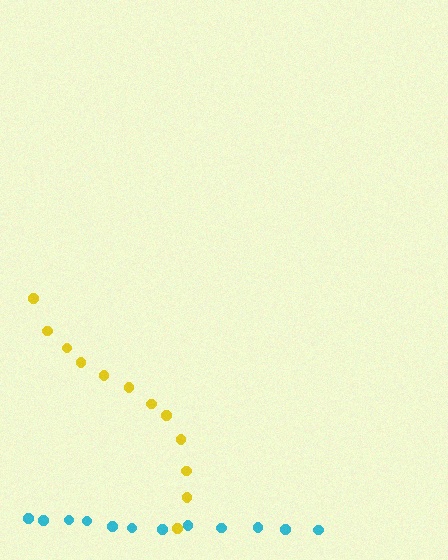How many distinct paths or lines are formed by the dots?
There are 2 distinct paths.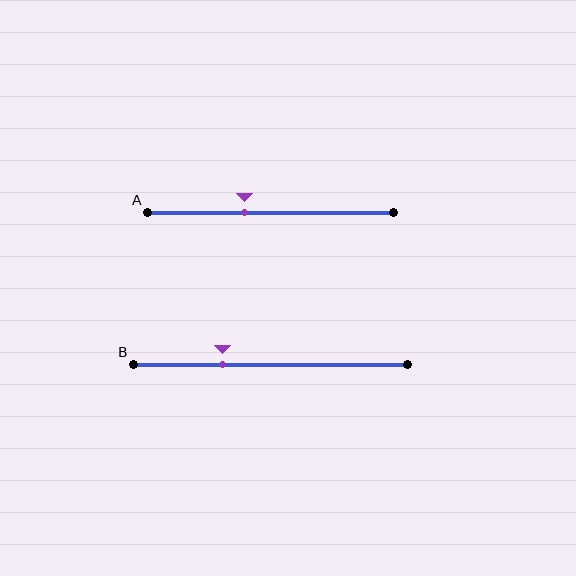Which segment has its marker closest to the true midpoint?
Segment A has its marker closest to the true midpoint.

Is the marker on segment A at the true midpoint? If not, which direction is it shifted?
No, the marker on segment A is shifted to the left by about 11% of the segment length.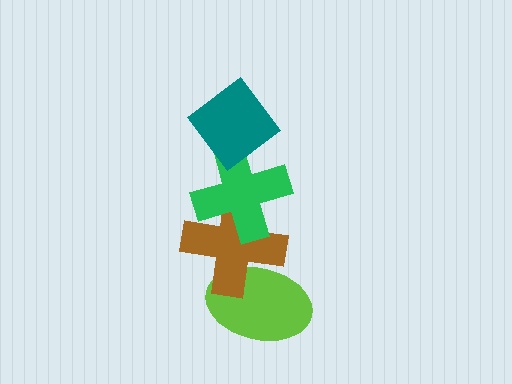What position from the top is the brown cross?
The brown cross is 3rd from the top.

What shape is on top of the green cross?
The teal diamond is on top of the green cross.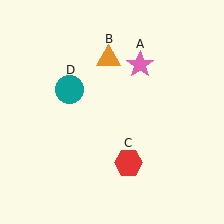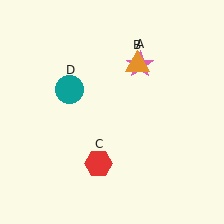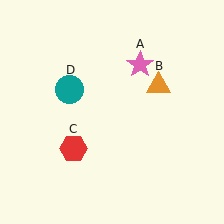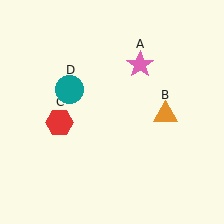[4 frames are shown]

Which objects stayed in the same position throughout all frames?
Pink star (object A) and teal circle (object D) remained stationary.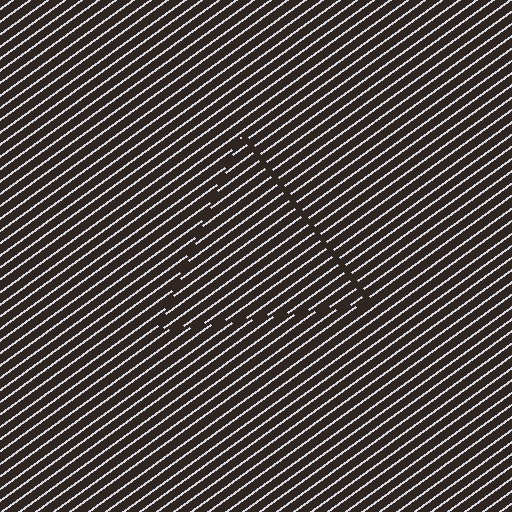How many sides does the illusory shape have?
3 sides — the line-ends trace a triangle.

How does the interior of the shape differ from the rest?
The interior of the shape contains the same grating, shifted by half a period — the contour is defined by the phase discontinuity where line-ends from the inner and outer gratings abut.